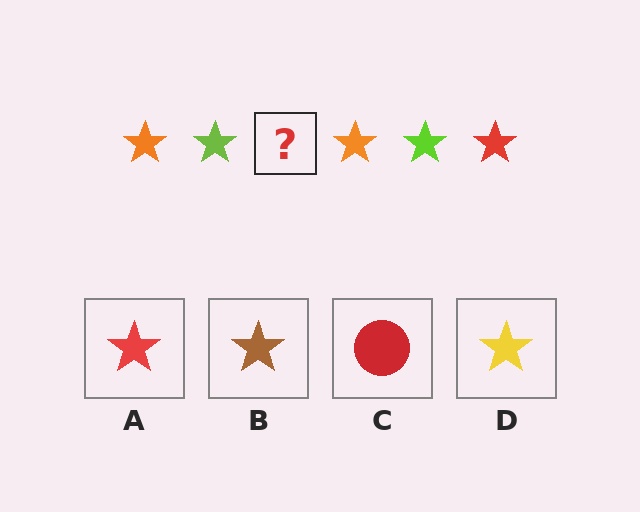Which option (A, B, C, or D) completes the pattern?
A.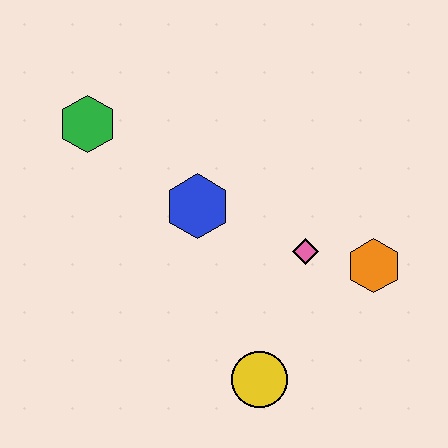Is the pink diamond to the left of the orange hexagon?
Yes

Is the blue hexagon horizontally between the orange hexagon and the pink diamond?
No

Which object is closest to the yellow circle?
The pink diamond is closest to the yellow circle.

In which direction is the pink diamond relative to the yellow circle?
The pink diamond is above the yellow circle.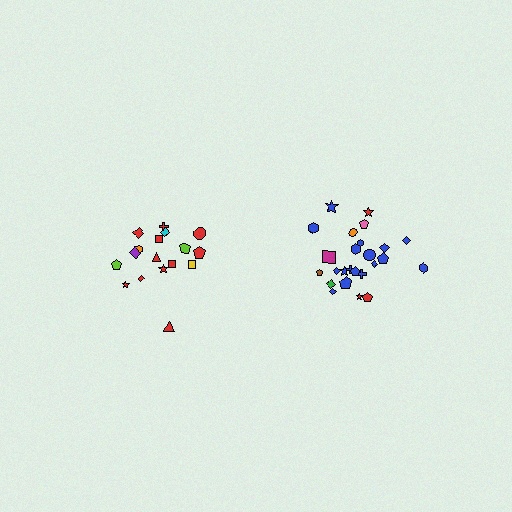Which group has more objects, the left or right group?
The right group.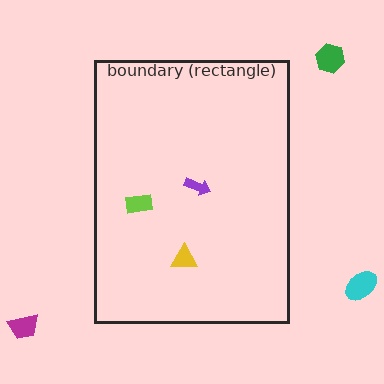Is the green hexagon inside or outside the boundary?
Outside.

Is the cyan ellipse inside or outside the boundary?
Outside.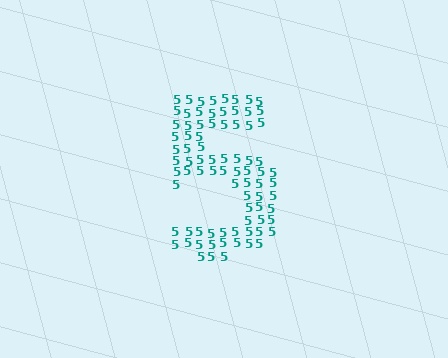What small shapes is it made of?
It is made of small digit 5's.